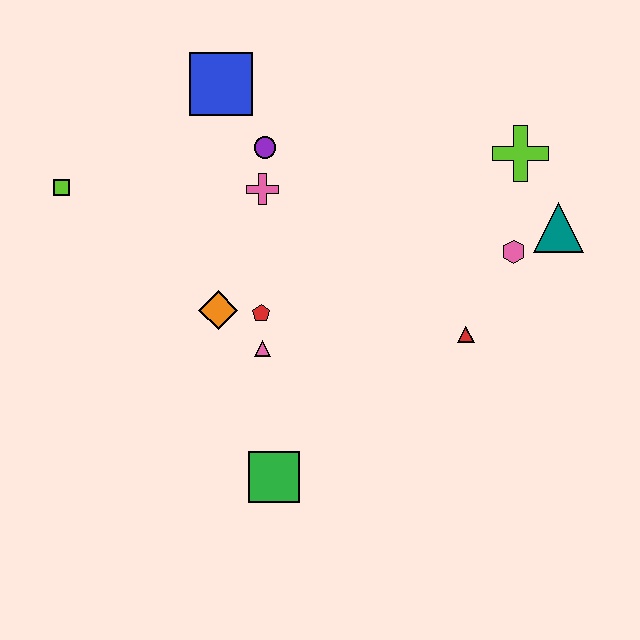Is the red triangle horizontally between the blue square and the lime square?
No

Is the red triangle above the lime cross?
No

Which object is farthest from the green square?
The lime cross is farthest from the green square.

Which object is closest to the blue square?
The purple circle is closest to the blue square.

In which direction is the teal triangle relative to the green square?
The teal triangle is to the right of the green square.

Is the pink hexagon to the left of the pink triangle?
No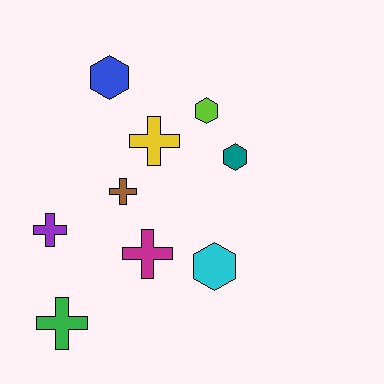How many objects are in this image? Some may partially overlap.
There are 9 objects.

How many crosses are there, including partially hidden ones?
There are 5 crosses.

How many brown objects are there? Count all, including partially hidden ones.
There is 1 brown object.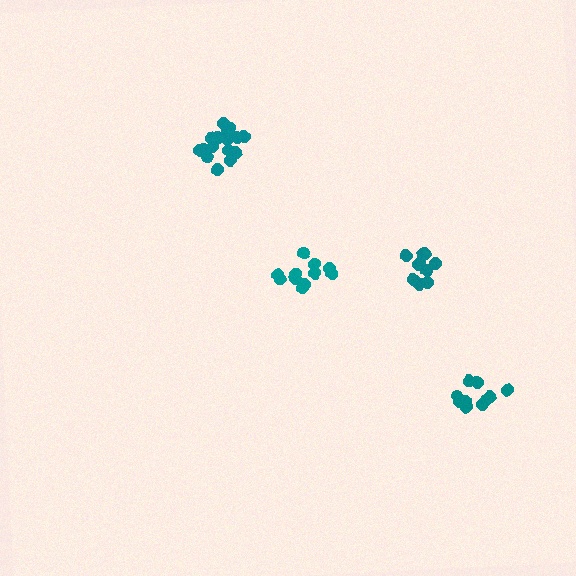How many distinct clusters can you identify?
There are 4 distinct clusters.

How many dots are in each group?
Group 1: 11 dots, Group 2: 11 dots, Group 3: 16 dots, Group 4: 10 dots (48 total).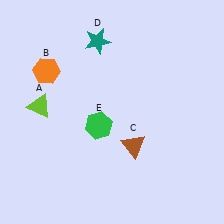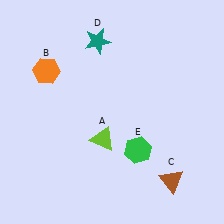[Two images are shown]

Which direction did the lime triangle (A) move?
The lime triangle (A) moved right.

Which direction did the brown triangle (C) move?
The brown triangle (C) moved right.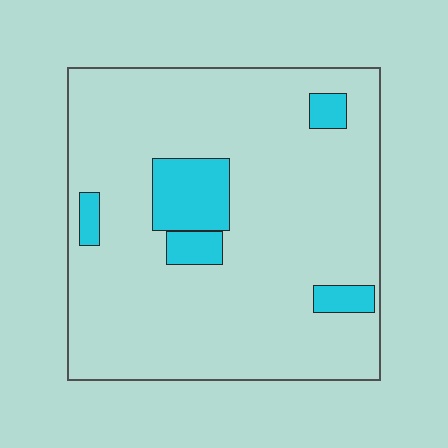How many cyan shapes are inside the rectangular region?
5.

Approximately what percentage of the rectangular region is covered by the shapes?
Approximately 10%.